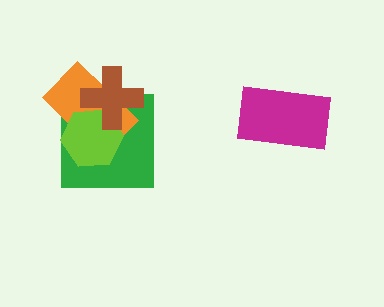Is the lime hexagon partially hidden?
Yes, it is partially covered by another shape.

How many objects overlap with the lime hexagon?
3 objects overlap with the lime hexagon.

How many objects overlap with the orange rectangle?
3 objects overlap with the orange rectangle.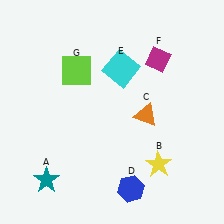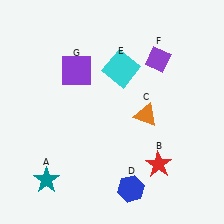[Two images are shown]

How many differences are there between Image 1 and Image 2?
There are 3 differences between the two images.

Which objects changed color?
B changed from yellow to red. F changed from magenta to purple. G changed from lime to purple.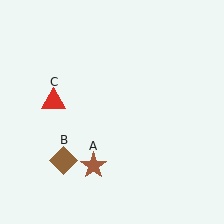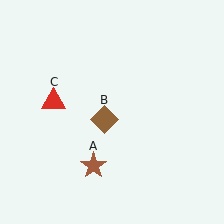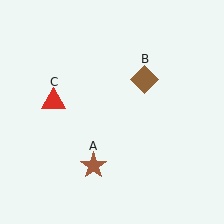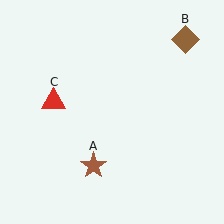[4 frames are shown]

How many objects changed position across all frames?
1 object changed position: brown diamond (object B).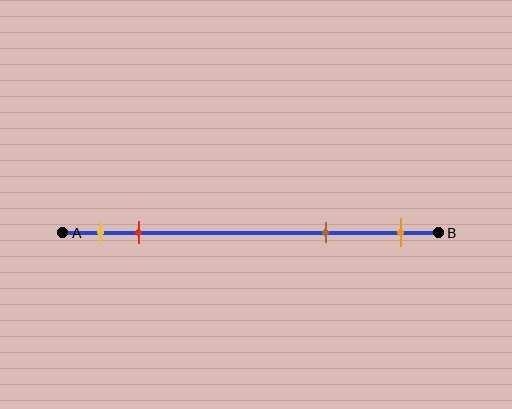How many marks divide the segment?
There are 4 marks dividing the segment.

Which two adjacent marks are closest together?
The yellow and red marks are the closest adjacent pair.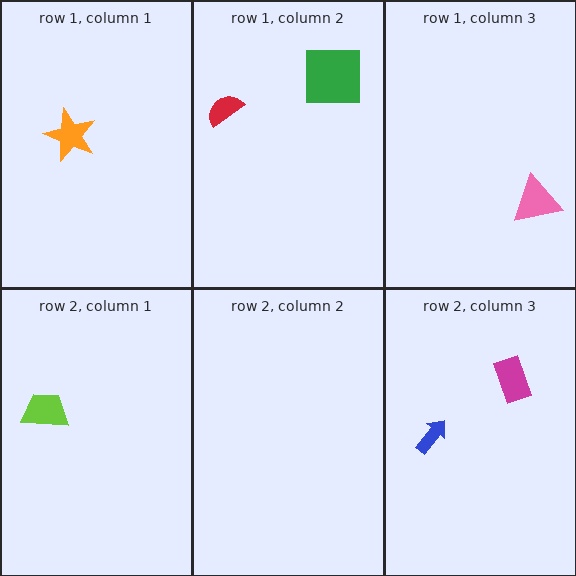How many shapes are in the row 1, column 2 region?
2.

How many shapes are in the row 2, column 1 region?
1.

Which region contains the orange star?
The row 1, column 1 region.